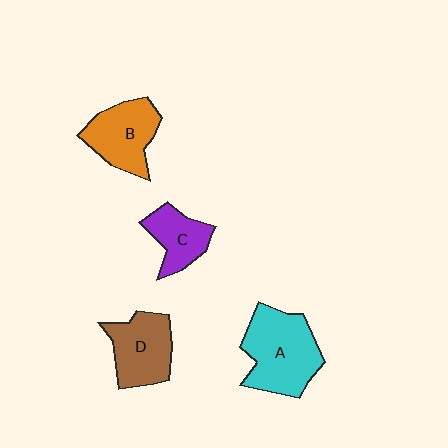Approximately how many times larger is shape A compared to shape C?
Approximately 1.8 times.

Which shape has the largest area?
Shape A (cyan).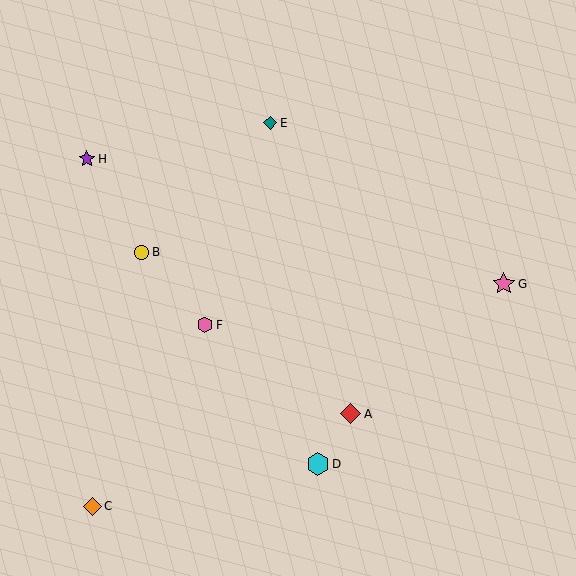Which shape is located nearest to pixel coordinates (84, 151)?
The purple star (labeled H) at (87, 159) is nearest to that location.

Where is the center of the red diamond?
The center of the red diamond is at (351, 414).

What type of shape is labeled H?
Shape H is a purple star.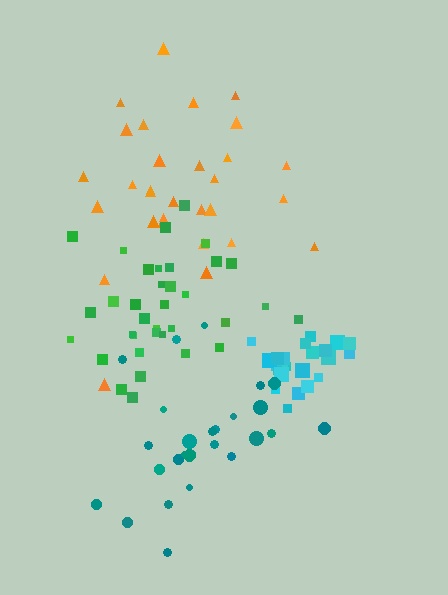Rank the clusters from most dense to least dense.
cyan, green, teal, orange.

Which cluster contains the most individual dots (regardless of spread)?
Green (35).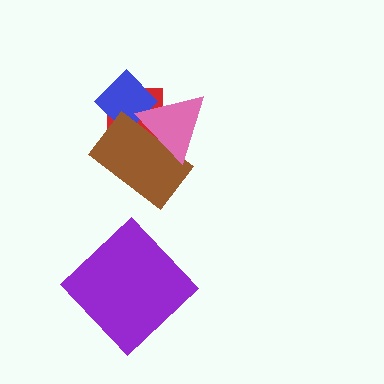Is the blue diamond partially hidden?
Yes, it is partially covered by another shape.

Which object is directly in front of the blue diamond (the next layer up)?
The brown rectangle is directly in front of the blue diamond.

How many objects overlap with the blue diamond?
3 objects overlap with the blue diamond.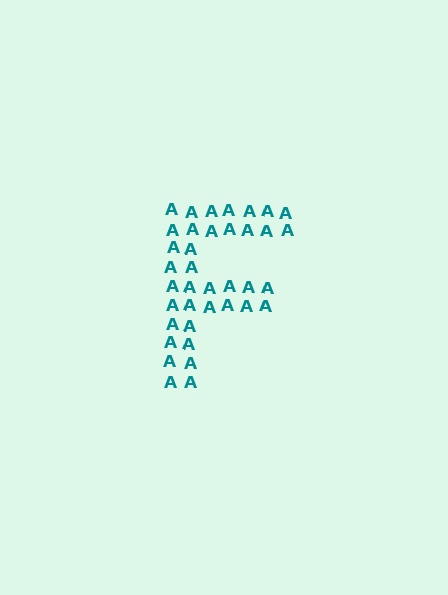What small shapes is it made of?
It is made of small letter A's.